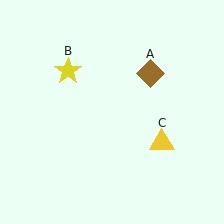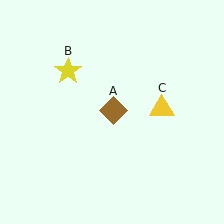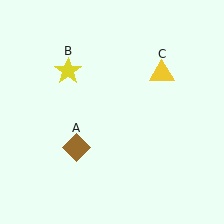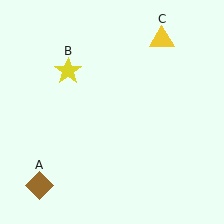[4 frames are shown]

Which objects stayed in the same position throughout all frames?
Yellow star (object B) remained stationary.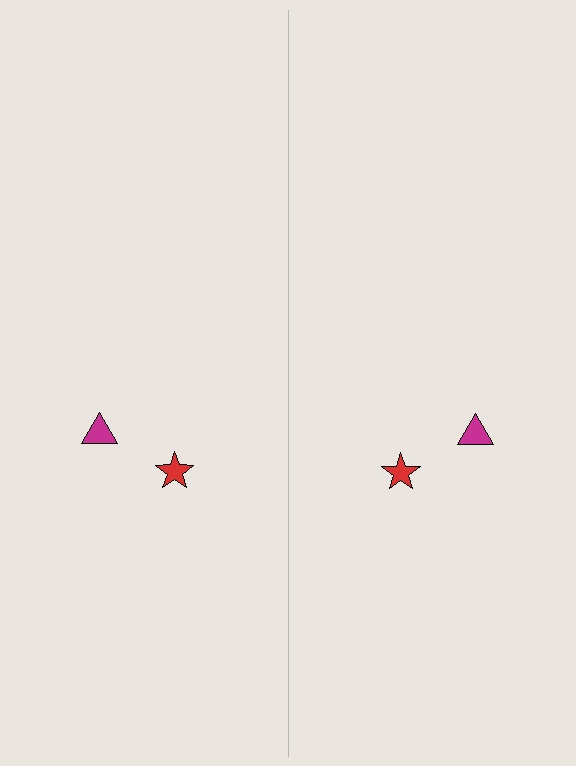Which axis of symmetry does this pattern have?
The pattern has a vertical axis of symmetry running through the center of the image.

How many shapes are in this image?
There are 4 shapes in this image.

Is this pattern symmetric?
Yes, this pattern has bilateral (reflection) symmetry.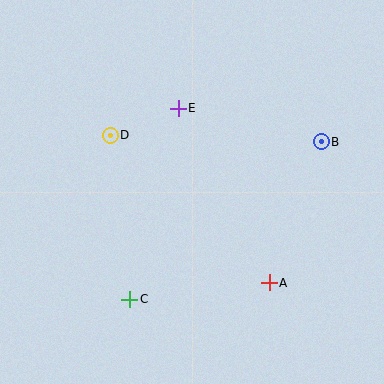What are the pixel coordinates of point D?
Point D is at (110, 135).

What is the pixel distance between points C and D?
The distance between C and D is 165 pixels.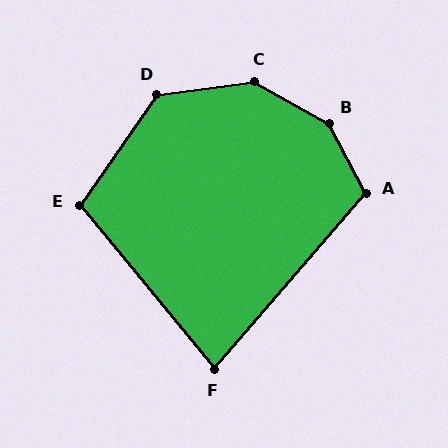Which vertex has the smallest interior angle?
F, at approximately 80 degrees.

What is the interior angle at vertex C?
Approximately 143 degrees (obtuse).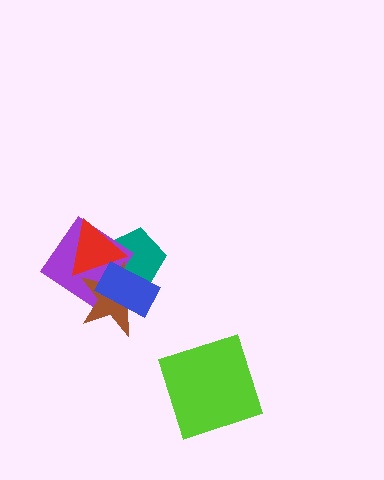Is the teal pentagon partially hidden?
Yes, it is partially covered by another shape.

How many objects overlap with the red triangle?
4 objects overlap with the red triangle.